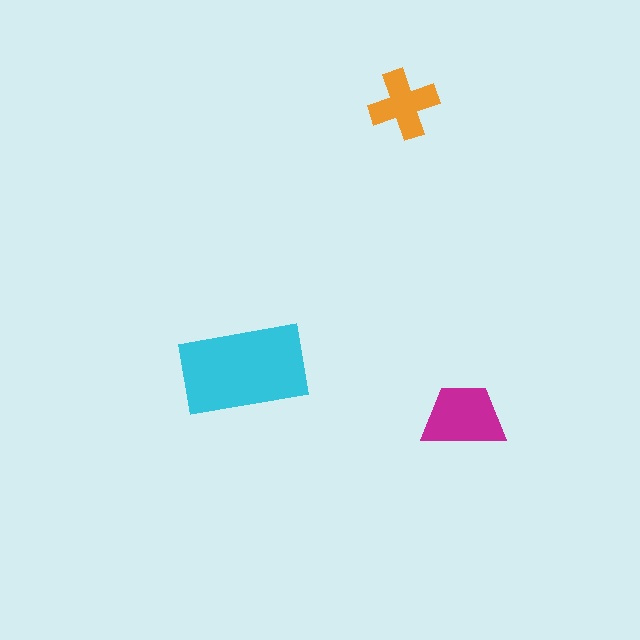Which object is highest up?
The orange cross is topmost.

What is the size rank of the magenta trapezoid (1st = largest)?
2nd.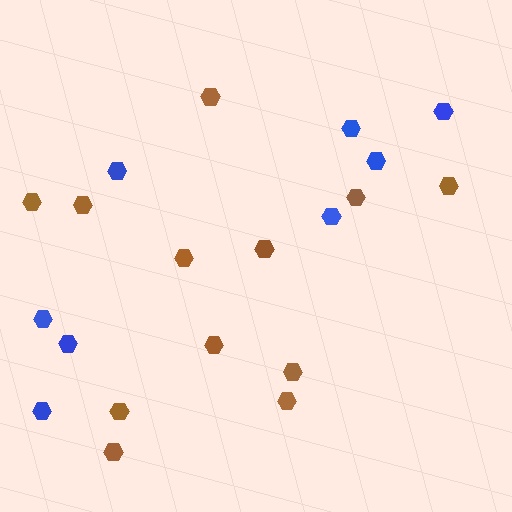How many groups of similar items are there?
There are 2 groups: one group of brown hexagons (12) and one group of blue hexagons (8).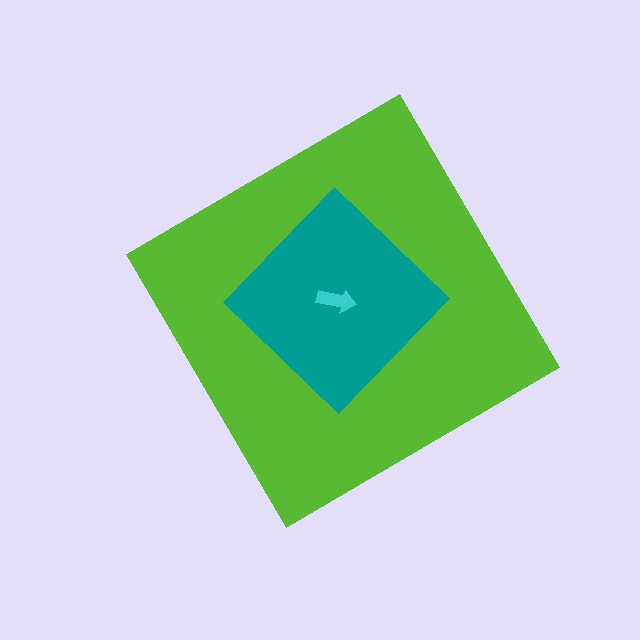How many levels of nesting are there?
3.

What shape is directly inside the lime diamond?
The teal diamond.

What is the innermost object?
The cyan arrow.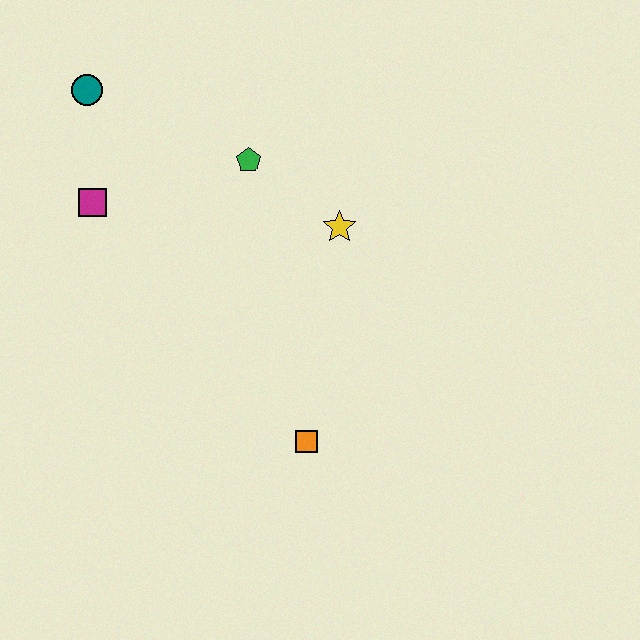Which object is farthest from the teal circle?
The orange square is farthest from the teal circle.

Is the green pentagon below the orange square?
No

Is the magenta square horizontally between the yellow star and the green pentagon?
No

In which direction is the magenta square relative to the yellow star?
The magenta square is to the left of the yellow star.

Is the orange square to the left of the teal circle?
No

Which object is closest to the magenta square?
The teal circle is closest to the magenta square.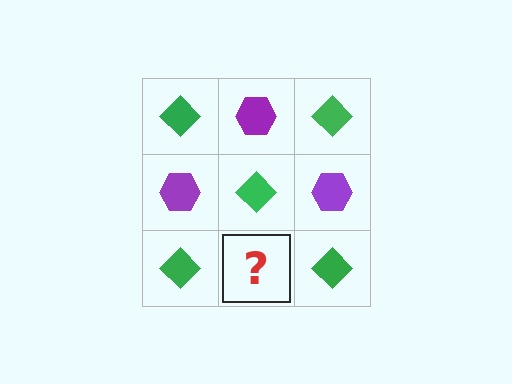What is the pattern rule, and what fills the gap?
The rule is that it alternates green diamond and purple hexagon in a checkerboard pattern. The gap should be filled with a purple hexagon.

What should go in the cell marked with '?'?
The missing cell should contain a purple hexagon.